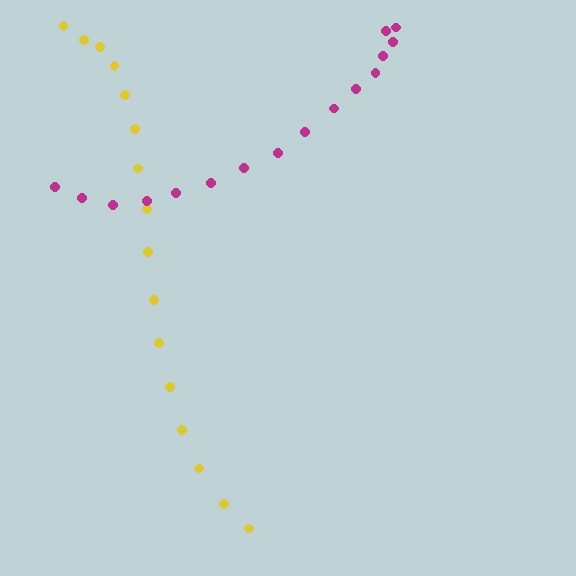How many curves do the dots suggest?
There are 2 distinct paths.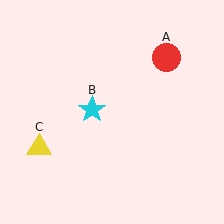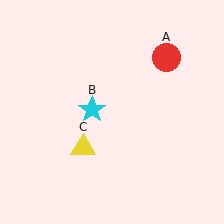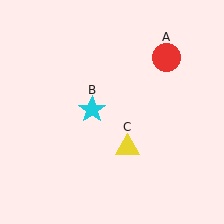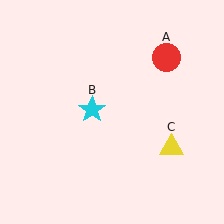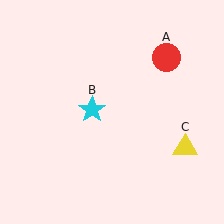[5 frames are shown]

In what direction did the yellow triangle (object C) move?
The yellow triangle (object C) moved right.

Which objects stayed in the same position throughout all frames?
Red circle (object A) and cyan star (object B) remained stationary.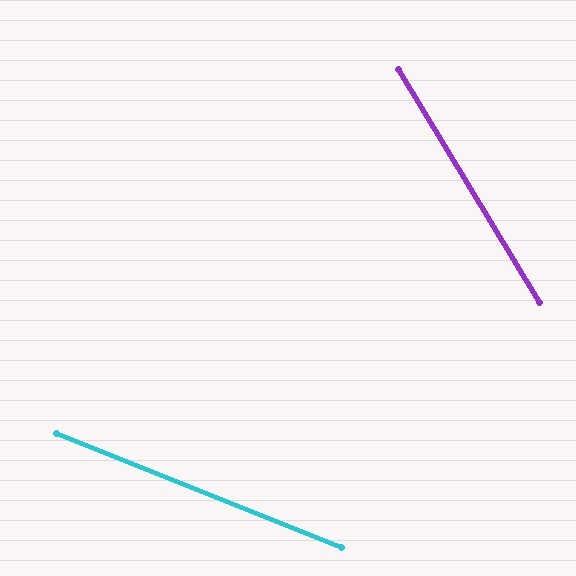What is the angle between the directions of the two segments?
Approximately 37 degrees.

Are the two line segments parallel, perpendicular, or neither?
Neither parallel nor perpendicular — they differ by about 37°.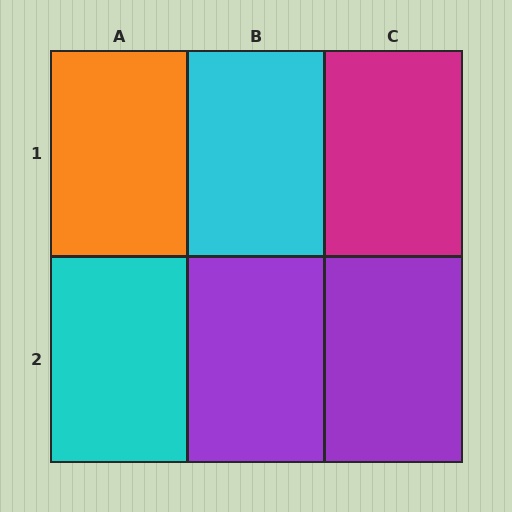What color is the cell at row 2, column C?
Purple.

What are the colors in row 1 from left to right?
Orange, cyan, magenta.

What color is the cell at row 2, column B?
Purple.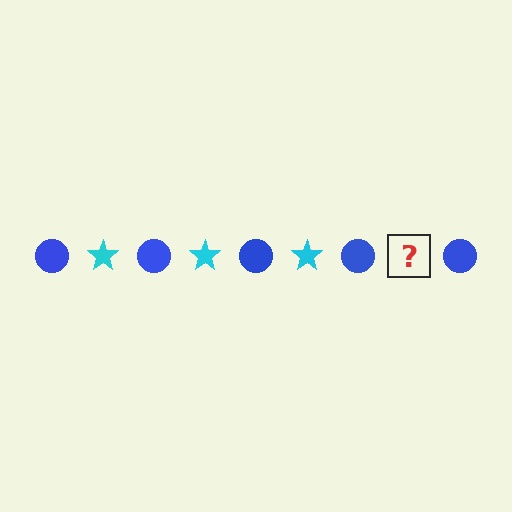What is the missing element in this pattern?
The missing element is a cyan star.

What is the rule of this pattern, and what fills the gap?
The rule is that the pattern alternates between blue circle and cyan star. The gap should be filled with a cyan star.